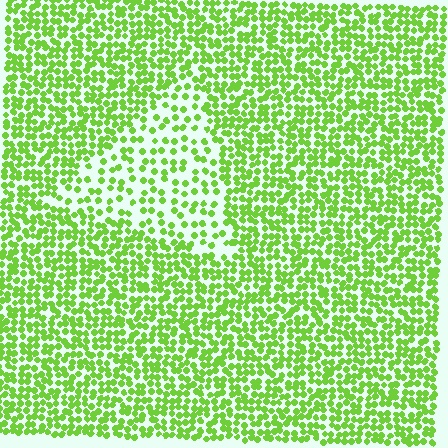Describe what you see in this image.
The image contains small lime elements arranged at two different densities. A triangle-shaped region is visible where the elements are less densely packed than the surrounding area.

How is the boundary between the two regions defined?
The boundary is defined by a change in element density (approximately 2.1x ratio). All elements are the same color, size, and shape.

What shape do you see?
I see a triangle.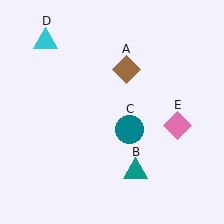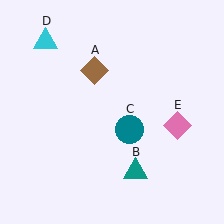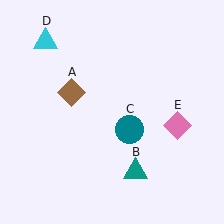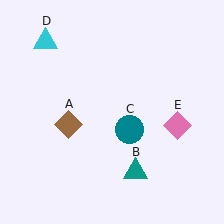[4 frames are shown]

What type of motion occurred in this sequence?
The brown diamond (object A) rotated counterclockwise around the center of the scene.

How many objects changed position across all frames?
1 object changed position: brown diamond (object A).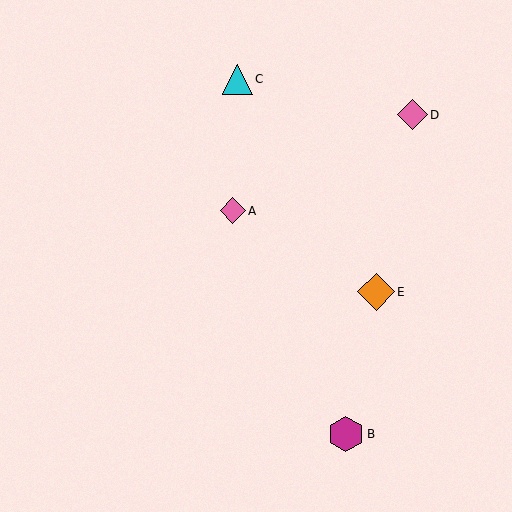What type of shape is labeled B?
Shape B is a magenta hexagon.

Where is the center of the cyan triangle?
The center of the cyan triangle is at (237, 79).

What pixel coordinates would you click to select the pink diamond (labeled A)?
Click at (233, 211) to select the pink diamond A.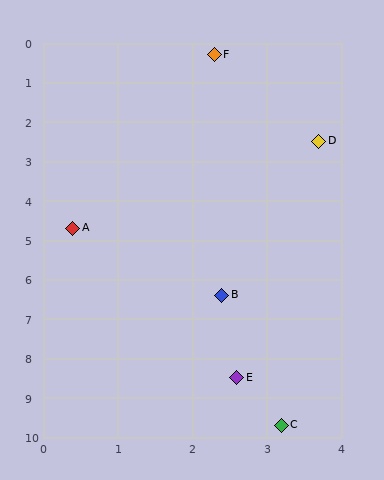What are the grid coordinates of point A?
Point A is at approximately (0.4, 4.7).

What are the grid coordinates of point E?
Point E is at approximately (2.6, 8.5).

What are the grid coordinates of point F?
Point F is at approximately (2.3, 0.3).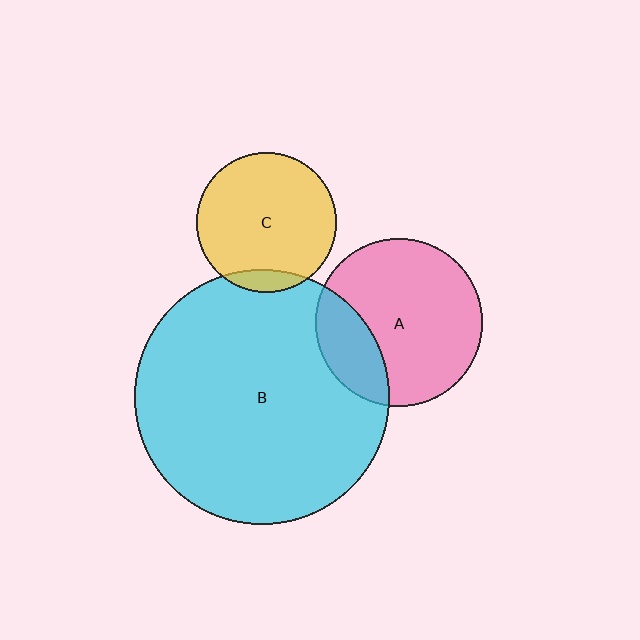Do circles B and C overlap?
Yes.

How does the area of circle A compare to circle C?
Approximately 1.4 times.